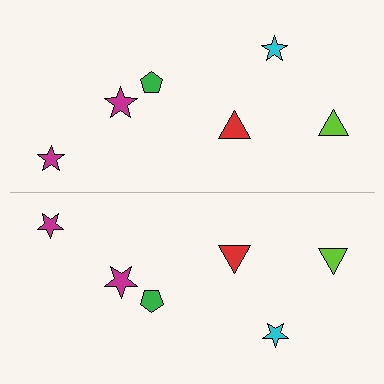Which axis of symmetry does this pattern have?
The pattern has a horizontal axis of symmetry running through the center of the image.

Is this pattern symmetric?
Yes, this pattern has bilateral (reflection) symmetry.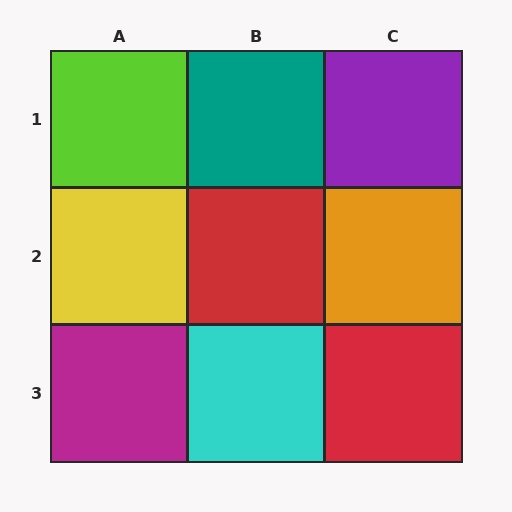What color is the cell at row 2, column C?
Orange.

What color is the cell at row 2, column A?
Yellow.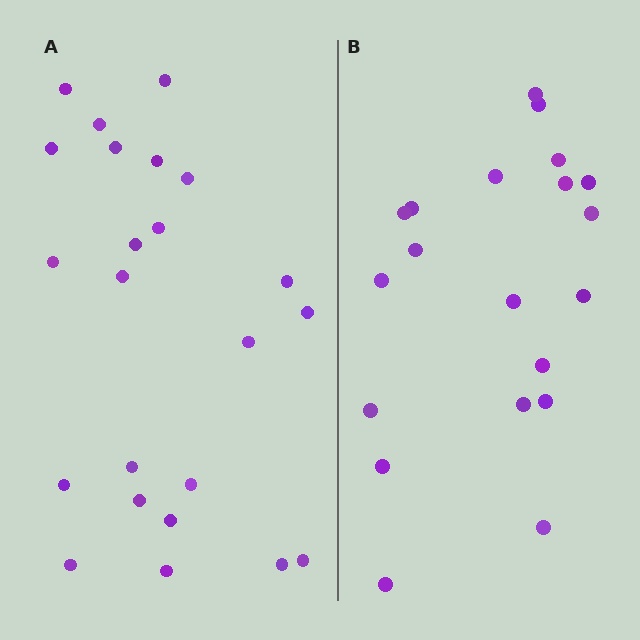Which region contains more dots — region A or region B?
Region A (the left region) has more dots.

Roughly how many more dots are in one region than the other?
Region A has just a few more — roughly 2 or 3 more dots than region B.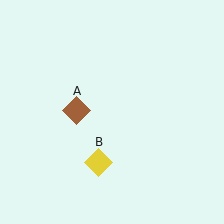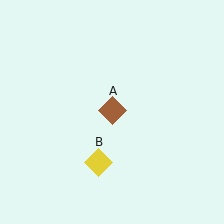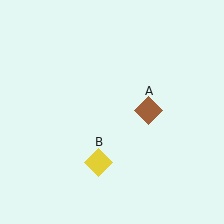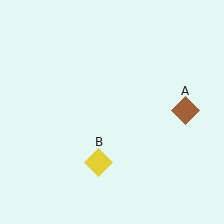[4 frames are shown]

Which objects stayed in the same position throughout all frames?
Yellow diamond (object B) remained stationary.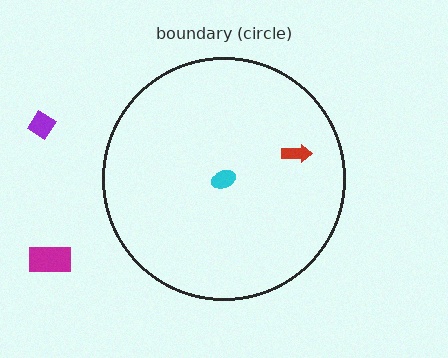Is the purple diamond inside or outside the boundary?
Outside.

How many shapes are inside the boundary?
2 inside, 2 outside.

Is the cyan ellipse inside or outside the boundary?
Inside.